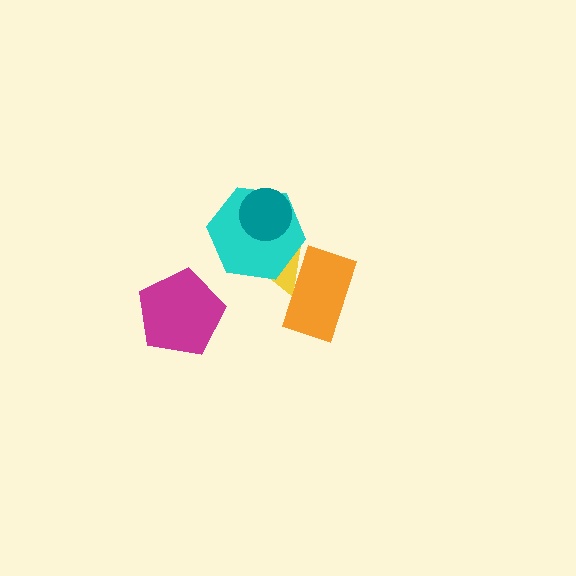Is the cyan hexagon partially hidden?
Yes, it is partially covered by another shape.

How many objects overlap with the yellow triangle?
2 objects overlap with the yellow triangle.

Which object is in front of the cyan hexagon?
The teal circle is in front of the cyan hexagon.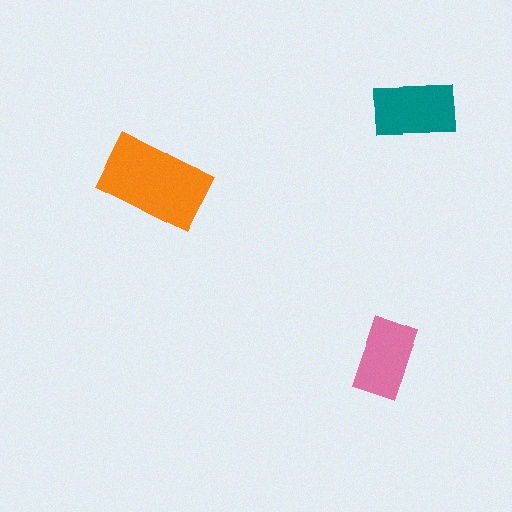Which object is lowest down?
The pink rectangle is bottommost.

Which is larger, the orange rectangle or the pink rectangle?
The orange one.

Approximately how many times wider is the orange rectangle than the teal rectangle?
About 1.5 times wider.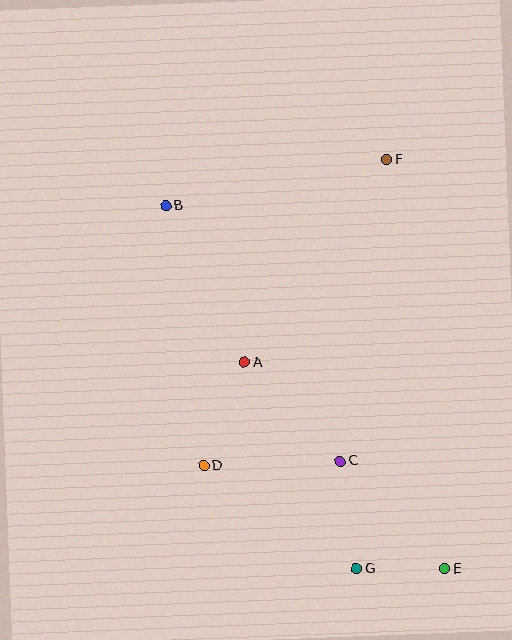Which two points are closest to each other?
Points E and G are closest to each other.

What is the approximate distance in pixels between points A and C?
The distance between A and C is approximately 138 pixels.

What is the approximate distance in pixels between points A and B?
The distance between A and B is approximately 175 pixels.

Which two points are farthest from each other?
Points B and E are farthest from each other.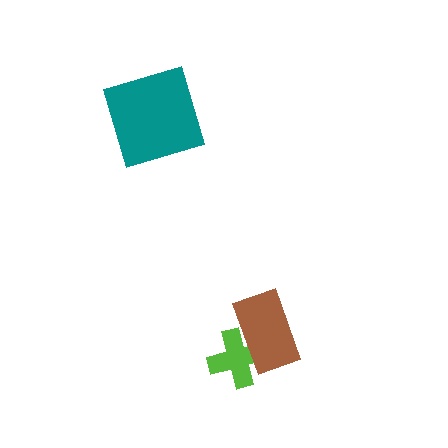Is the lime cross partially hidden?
Yes, it is partially covered by another shape.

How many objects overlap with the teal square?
0 objects overlap with the teal square.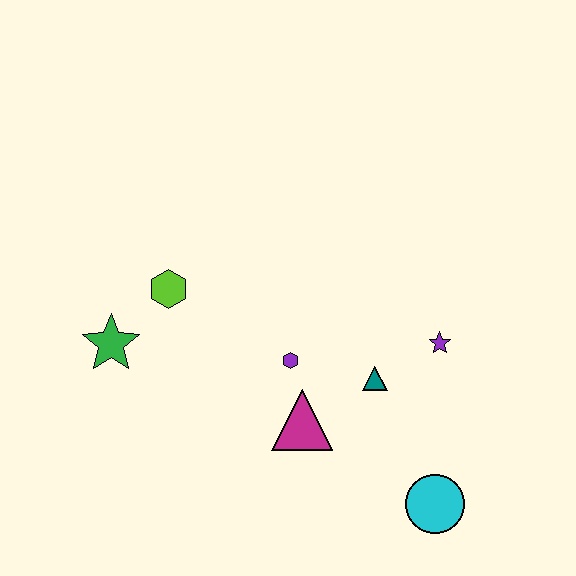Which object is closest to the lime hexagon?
The green star is closest to the lime hexagon.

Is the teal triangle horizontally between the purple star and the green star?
Yes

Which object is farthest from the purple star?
The green star is farthest from the purple star.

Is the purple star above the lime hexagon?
No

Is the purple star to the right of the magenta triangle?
Yes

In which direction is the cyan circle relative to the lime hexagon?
The cyan circle is to the right of the lime hexagon.